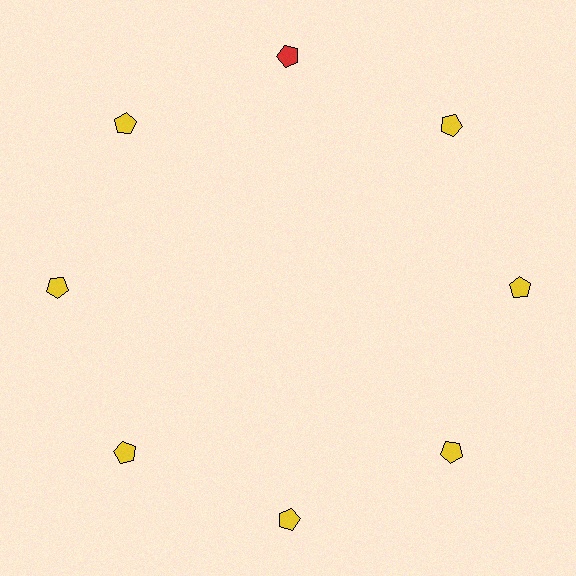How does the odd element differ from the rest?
It has a different color: red instead of yellow.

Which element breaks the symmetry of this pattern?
The red pentagon at roughly the 12 o'clock position breaks the symmetry. All other shapes are yellow pentagons.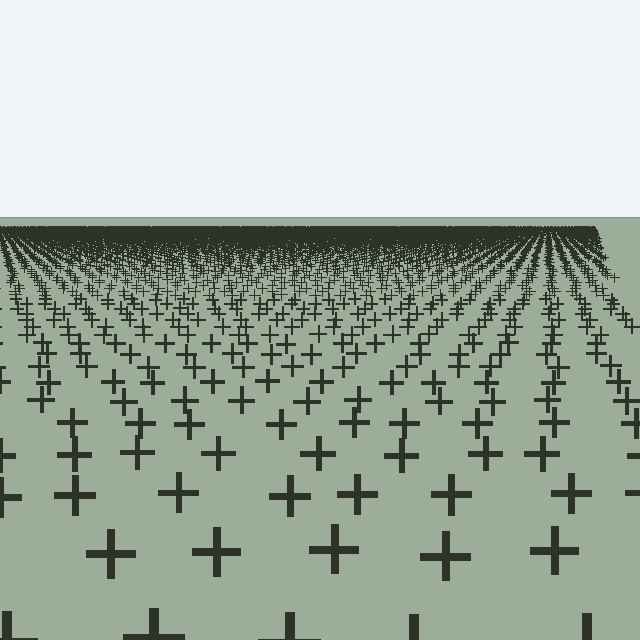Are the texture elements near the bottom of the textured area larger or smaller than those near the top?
Larger. Near the bottom, elements are closer to the viewer and appear at a bigger on-screen size.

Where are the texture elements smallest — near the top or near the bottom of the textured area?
Near the top.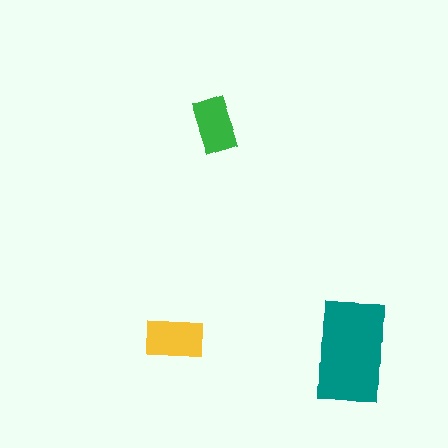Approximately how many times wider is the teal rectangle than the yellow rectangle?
About 2 times wider.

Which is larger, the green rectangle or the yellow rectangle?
The yellow one.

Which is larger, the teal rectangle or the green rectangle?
The teal one.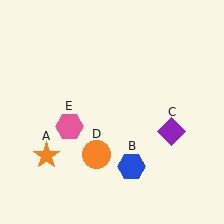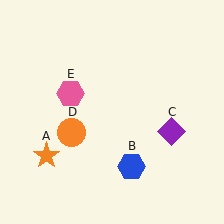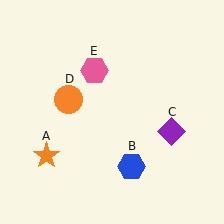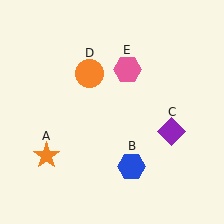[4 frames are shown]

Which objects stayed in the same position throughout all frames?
Orange star (object A) and blue hexagon (object B) and purple diamond (object C) remained stationary.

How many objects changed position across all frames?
2 objects changed position: orange circle (object D), pink hexagon (object E).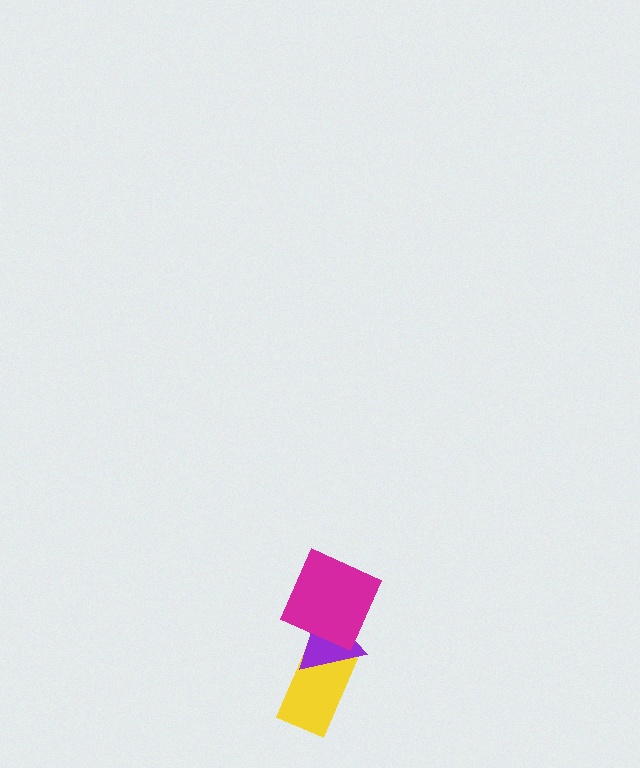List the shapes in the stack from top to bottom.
From top to bottom: the magenta square, the purple triangle, the yellow rectangle.